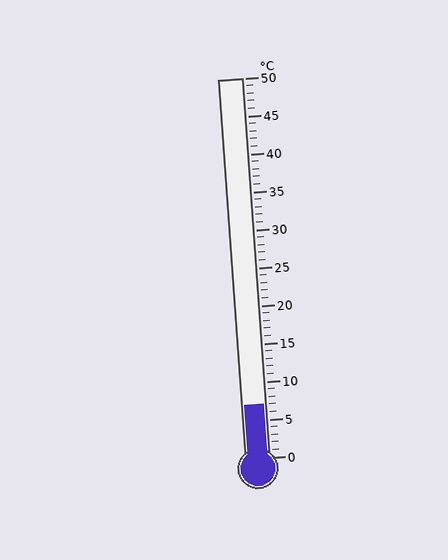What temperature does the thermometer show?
The thermometer shows approximately 7°C.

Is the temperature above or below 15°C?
The temperature is below 15°C.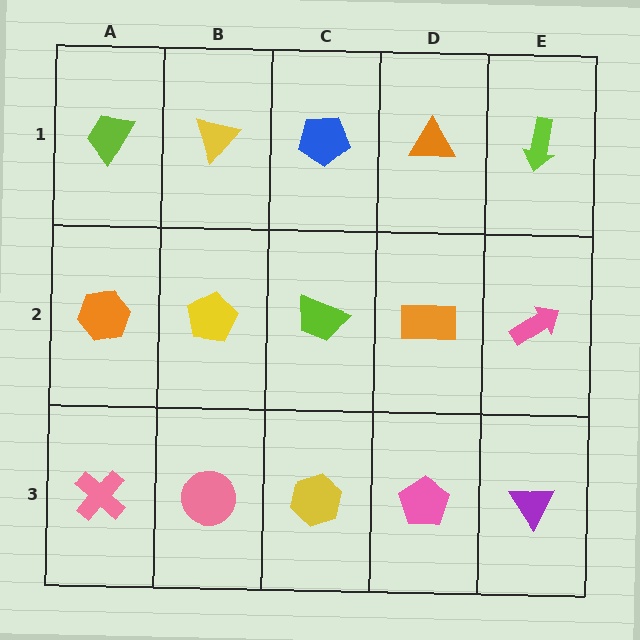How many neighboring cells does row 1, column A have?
2.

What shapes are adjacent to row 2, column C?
A blue pentagon (row 1, column C), a yellow hexagon (row 3, column C), a yellow pentagon (row 2, column B), an orange rectangle (row 2, column D).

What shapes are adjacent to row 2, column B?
A yellow triangle (row 1, column B), a pink circle (row 3, column B), an orange hexagon (row 2, column A), a lime trapezoid (row 2, column C).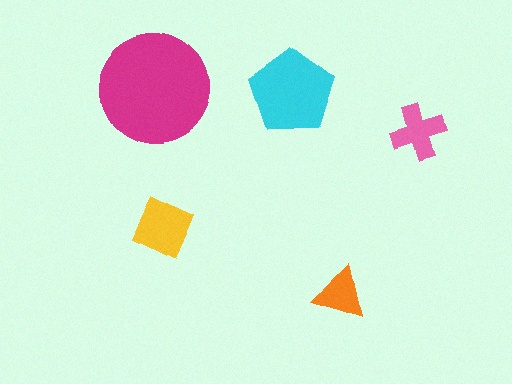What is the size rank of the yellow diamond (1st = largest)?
3rd.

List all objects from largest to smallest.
The magenta circle, the cyan pentagon, the yellow diamond, the pink cross, the orange triangle.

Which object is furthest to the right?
The pink cross is rightmost.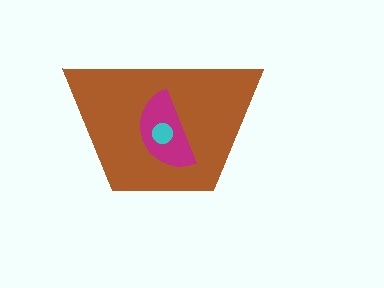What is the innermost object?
The cyan circle.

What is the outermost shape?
The brown trapezoid.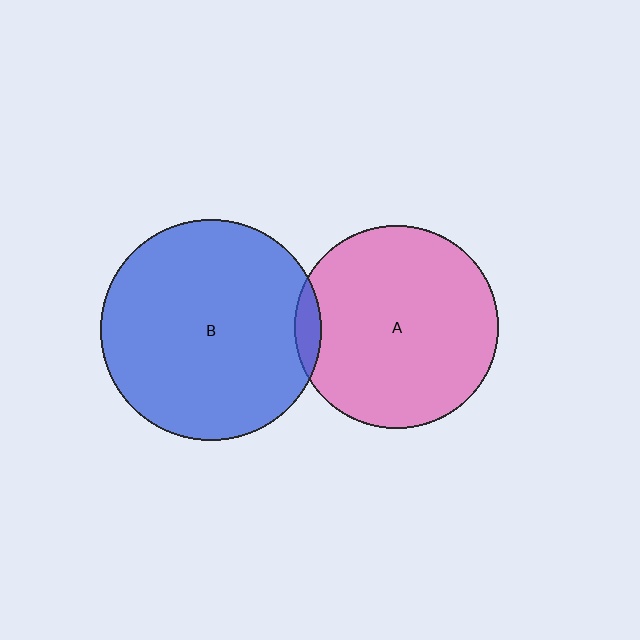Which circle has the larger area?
Circle B (blue).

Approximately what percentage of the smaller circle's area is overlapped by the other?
Approximately 5%.